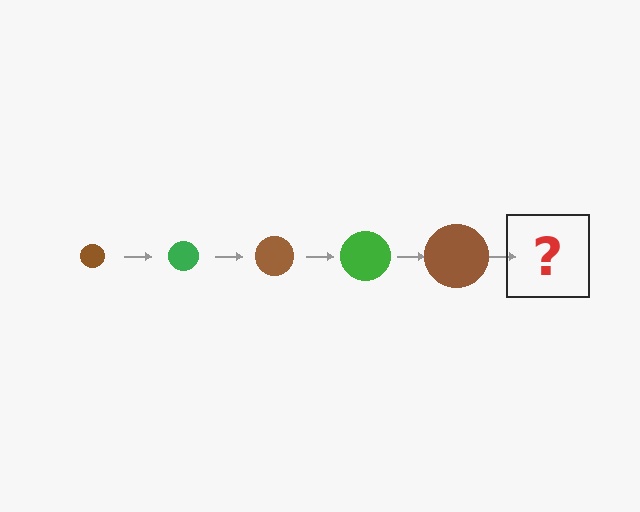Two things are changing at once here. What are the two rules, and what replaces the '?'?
The two rules are that the circle grows larger each step and the color cycles through brown and green. The '?' should be a green circle, larger than the previous one.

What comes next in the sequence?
The next element should be a green circle, larger than the previous one.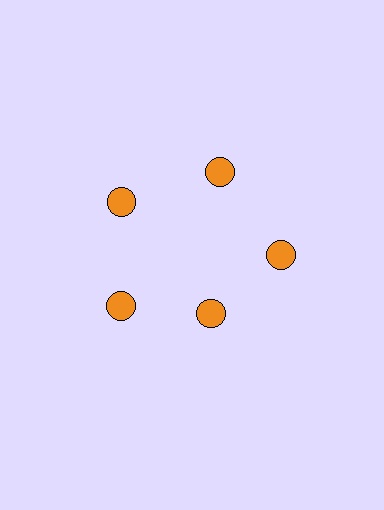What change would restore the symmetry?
The symmetry would be restored by moving it outward, back onto the ring so that all 5 circles sit at equal angles and equal distance from the center.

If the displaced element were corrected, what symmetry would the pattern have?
It would have 5-fold rotational symmetry — the pattern would map onto itself every 72 degrees.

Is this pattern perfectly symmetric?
No. The 5 orange circles are arranged in a ring, but one element near the 5 o'clock position is pulled inward toward the center, breaking the 5-fold rotational symmetry.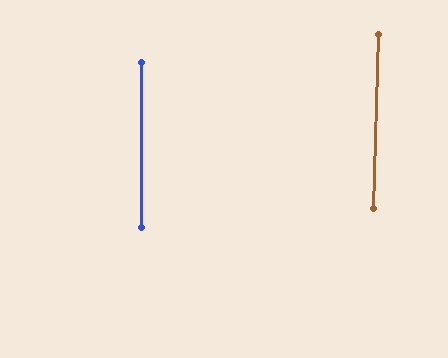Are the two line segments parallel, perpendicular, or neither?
Parallel — their directions differ by only 1.6°.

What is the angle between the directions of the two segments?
Approximately 2 degrees.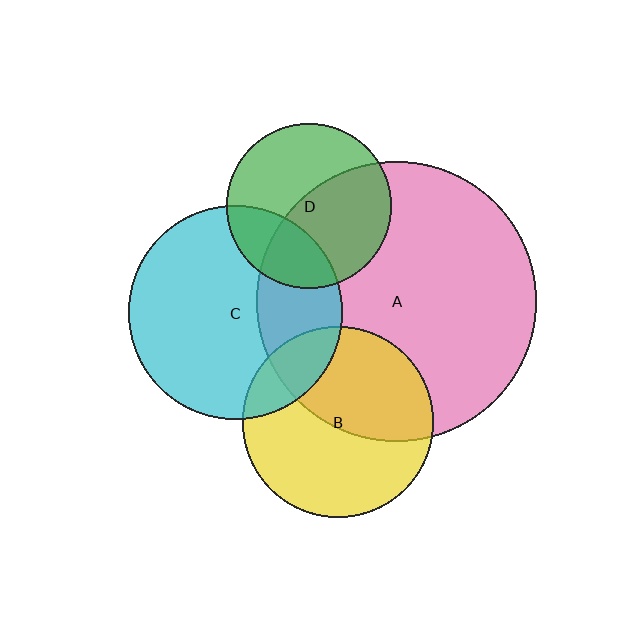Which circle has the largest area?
Circle A (pink).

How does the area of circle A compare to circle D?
Approximately 2.9 times.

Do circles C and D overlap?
Yes.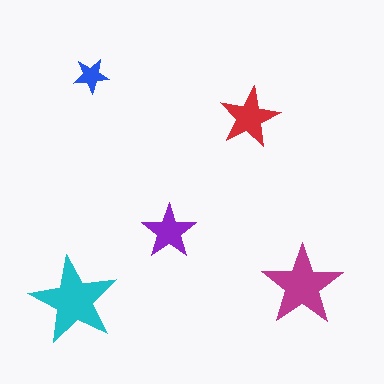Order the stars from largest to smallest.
the cyan one, the magenta one, the red one, the purple one, the blue one.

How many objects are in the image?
There are 5 objects in the image.